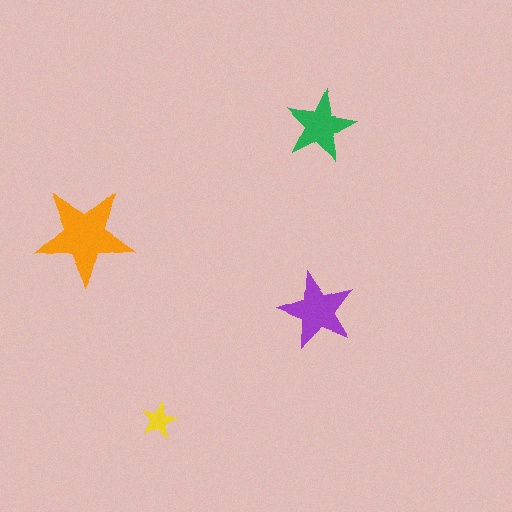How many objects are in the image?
There are 4 objects in the image.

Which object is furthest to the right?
The purple star is rightmost.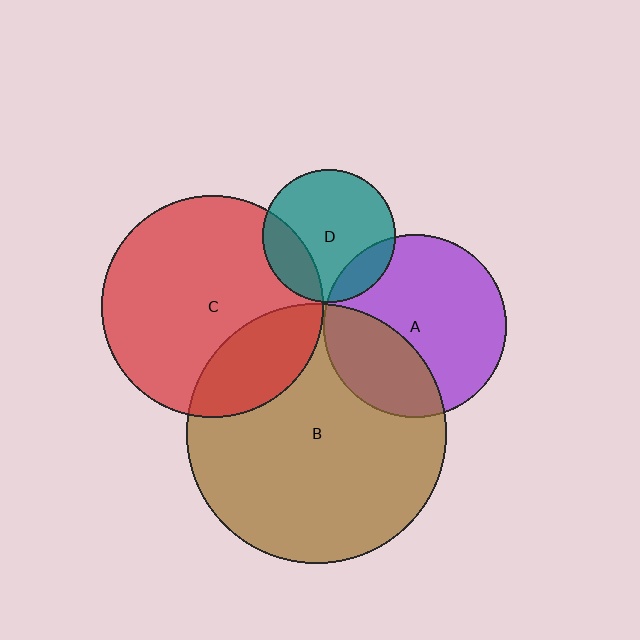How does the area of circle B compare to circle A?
Approximately 2.0 times.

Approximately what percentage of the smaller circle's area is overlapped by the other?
Approximately 30%.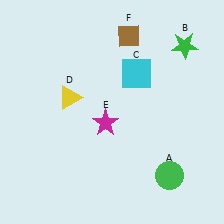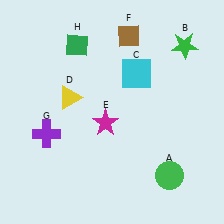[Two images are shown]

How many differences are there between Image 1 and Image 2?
There are 2 differences between the two images.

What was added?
A purple cross (G), a green diamond (H) were added in Image 2.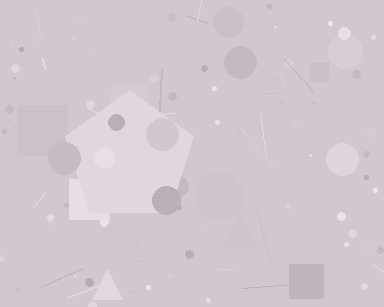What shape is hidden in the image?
A pentagon is hidden in the image.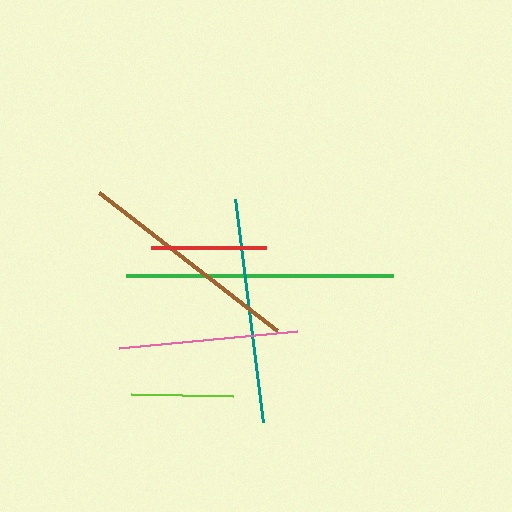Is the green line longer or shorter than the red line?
The green line is longer than the red line.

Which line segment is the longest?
The green line is the longest at approximately 267 pixels.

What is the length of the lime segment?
The lime segment is approximately 102 pixels long.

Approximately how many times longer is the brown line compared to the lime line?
The brown line is approximately 2.2 times the length of the lime line.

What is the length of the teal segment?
The teal segment is approximately 225 pixels long.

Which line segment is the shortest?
The lime line is the shortest at approximately 102 pixels.